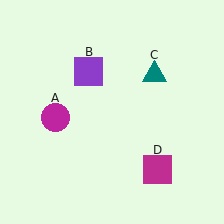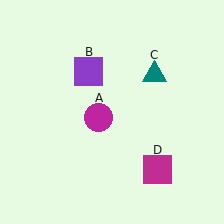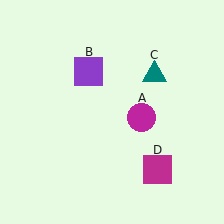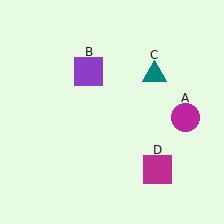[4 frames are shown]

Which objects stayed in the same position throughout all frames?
Purple square (object B) and teal triangle (object C) and magenta square (object D) remained stationary.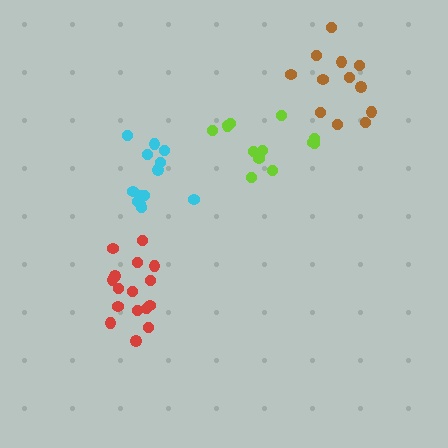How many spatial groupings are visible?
There are 4 spatial groupings.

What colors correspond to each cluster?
The clusters are colored: red, cyan, brown, lime.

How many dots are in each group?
Group 1: 17 dots, Group 2: 13 dots, Group 3: 12 dots, Group 4: 13 dots (55 total).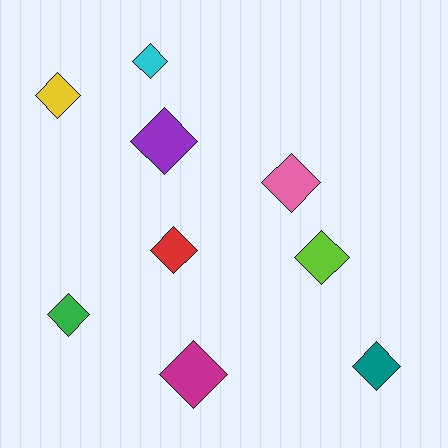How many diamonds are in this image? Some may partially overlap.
There are 9 diamonds.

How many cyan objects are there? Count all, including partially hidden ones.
There is 1 cyan object.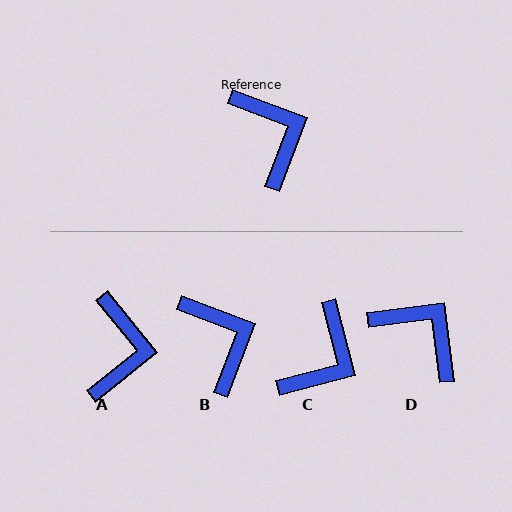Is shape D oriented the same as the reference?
No, it is off by about 28 degrees.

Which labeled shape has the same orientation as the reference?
B.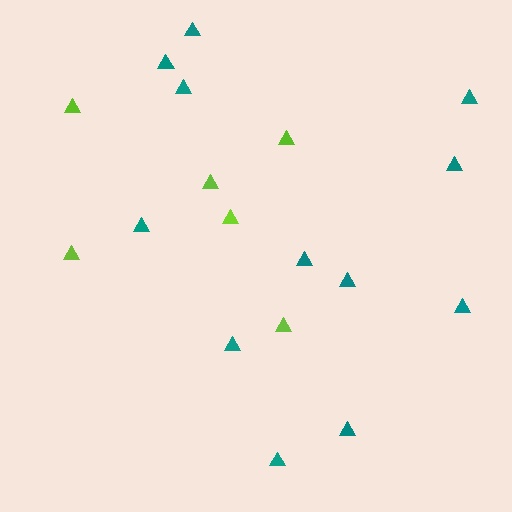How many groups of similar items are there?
There are 2 groups: one group of lime triangles (6) and one group of teal triangles (12).